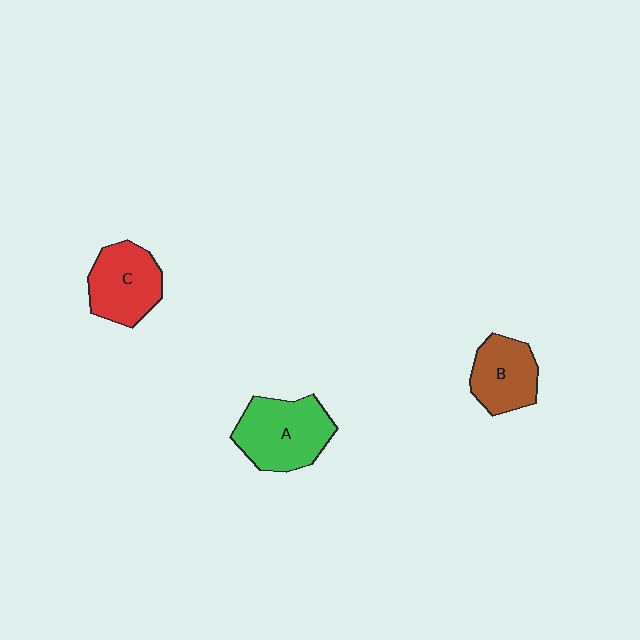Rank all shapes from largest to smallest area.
From largest to smallest: A (green), C (red), B (brown).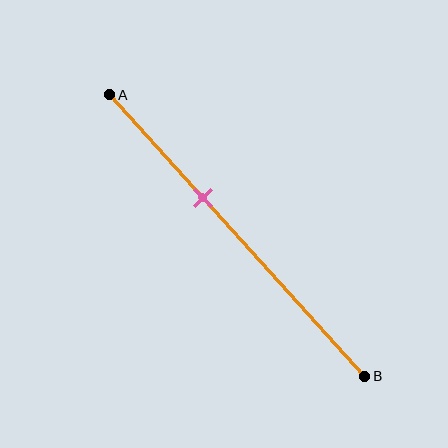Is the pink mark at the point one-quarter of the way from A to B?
No, the mark is at about 35% from A, not at the 25% one-quarter point.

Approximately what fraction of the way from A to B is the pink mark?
The pink mark is approximately 35% of the way from A to B.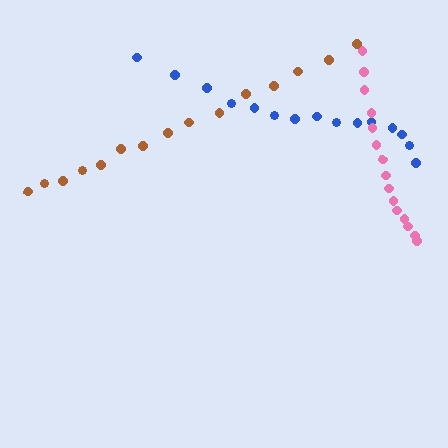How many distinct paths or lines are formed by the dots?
There are 3 distinct paths.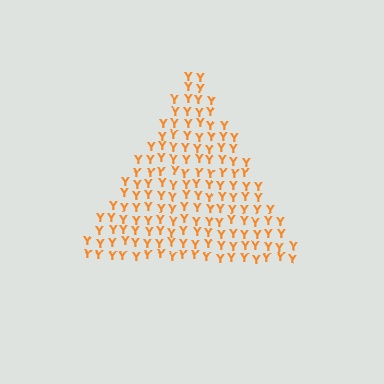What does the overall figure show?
The overall figure shows a triangle.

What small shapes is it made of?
It is made of small letter Y's.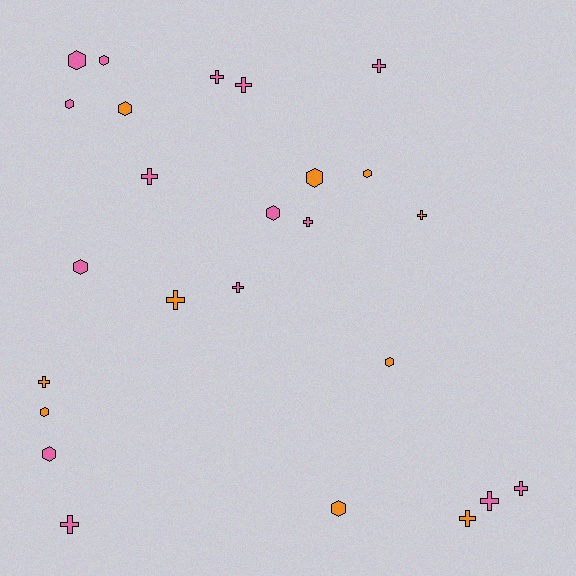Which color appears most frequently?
Pink, with 15 objects.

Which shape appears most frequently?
Cross, with 13 objects.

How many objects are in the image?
There are 25 objects.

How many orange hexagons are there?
There are 6 orange hexagons.